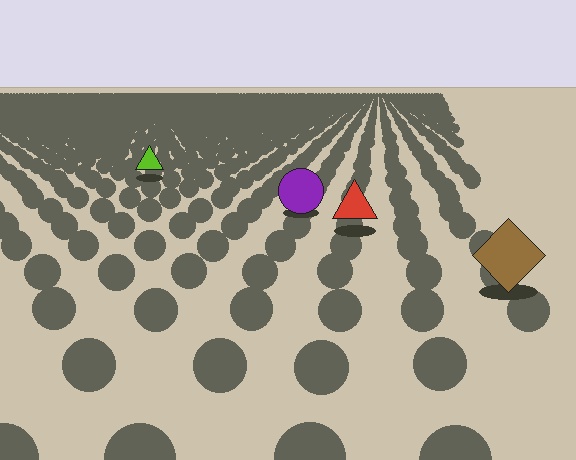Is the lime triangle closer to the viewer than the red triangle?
No. The red triangle is closer — you can tell from the texture gradient: the ground texture is coarser near it.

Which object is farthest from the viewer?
The lime triangle is farthest from the viewer. It appears smaller and the ground texture around it is denser.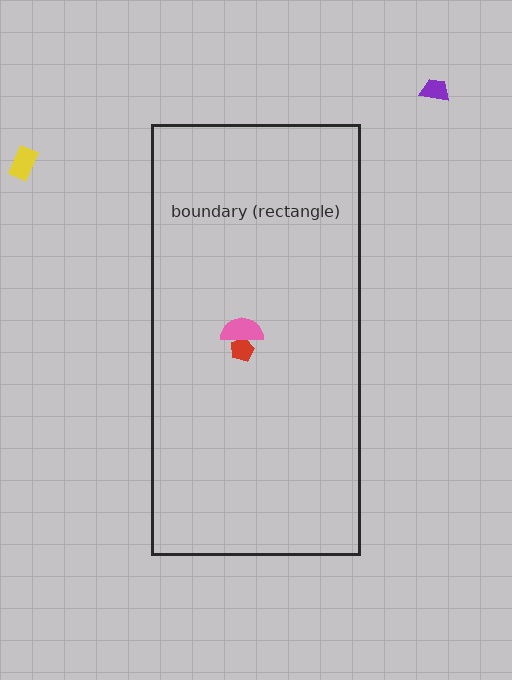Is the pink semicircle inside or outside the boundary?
Inside.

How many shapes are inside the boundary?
2 inside, 2 outside.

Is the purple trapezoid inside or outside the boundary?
Outside.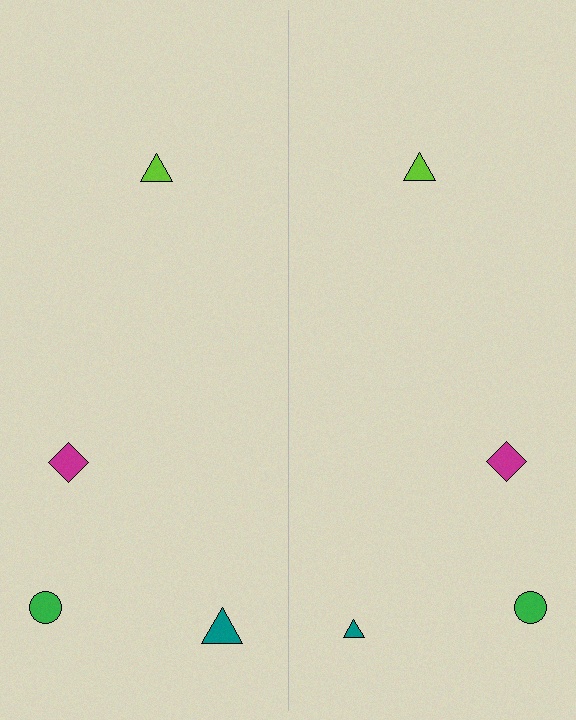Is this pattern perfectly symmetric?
No, the pattern is not perfectly symmetric. The teal triangle on the right side has a different size than its mirror counterpart.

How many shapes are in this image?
There are 8 shapes in this image.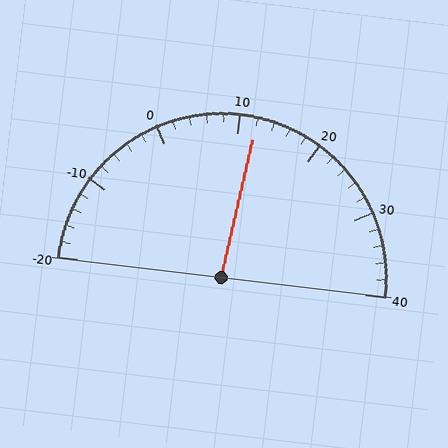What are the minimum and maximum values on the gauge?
The gauge ranges from -20 to 40.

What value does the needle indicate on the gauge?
The needle indicates approximately 12.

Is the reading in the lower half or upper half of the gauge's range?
The reading is in the upper half of the range (-20 to 40).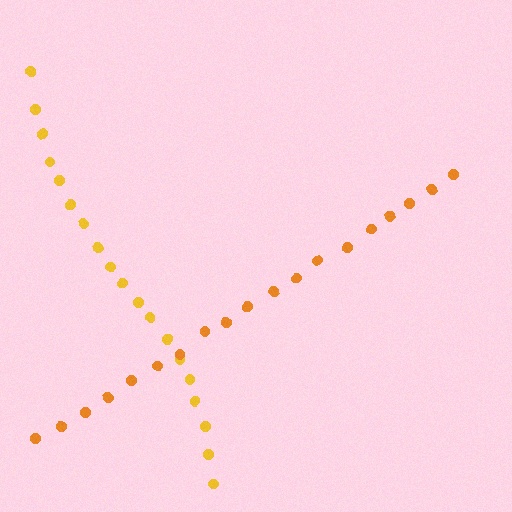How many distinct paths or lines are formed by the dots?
There are 2 distinct paths.